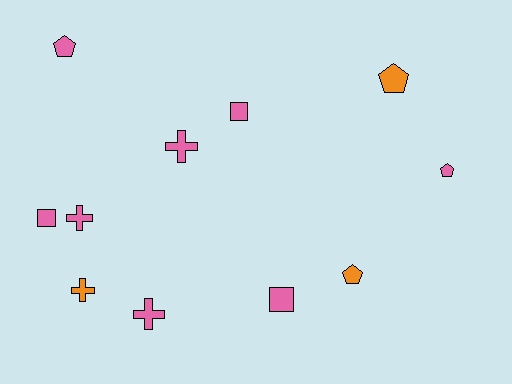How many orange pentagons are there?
There are 2 orange pentagons.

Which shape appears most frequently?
Cross, with 4 objects.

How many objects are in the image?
There are 11 objects.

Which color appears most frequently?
Pink, with 8 objects.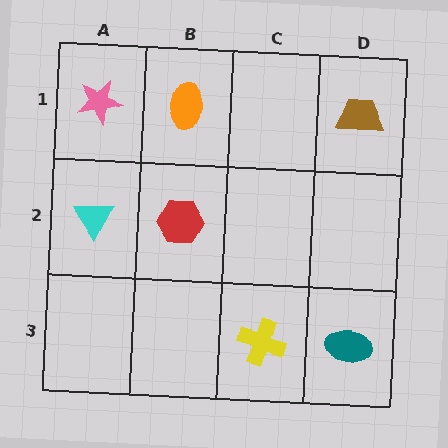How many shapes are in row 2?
2 shapes.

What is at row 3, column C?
A yellow cross.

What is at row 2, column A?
A cyan triangle.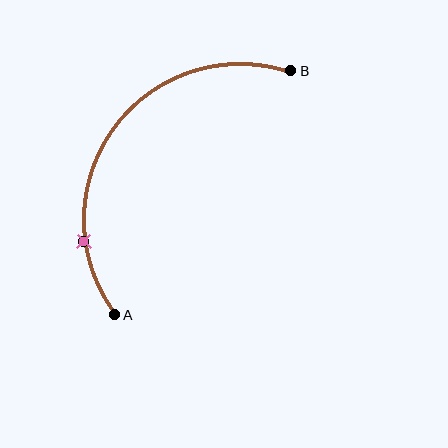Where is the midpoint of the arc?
The arc midpoint is the point on the curve farthest from the straight line joining A and B. It sits above and to the left of that line.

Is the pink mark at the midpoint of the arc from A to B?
No. The pink mark lies on the arc but is closer to endpoint A. The arc midpoint would be at the point on the curve equidistant along the arc from both A and B.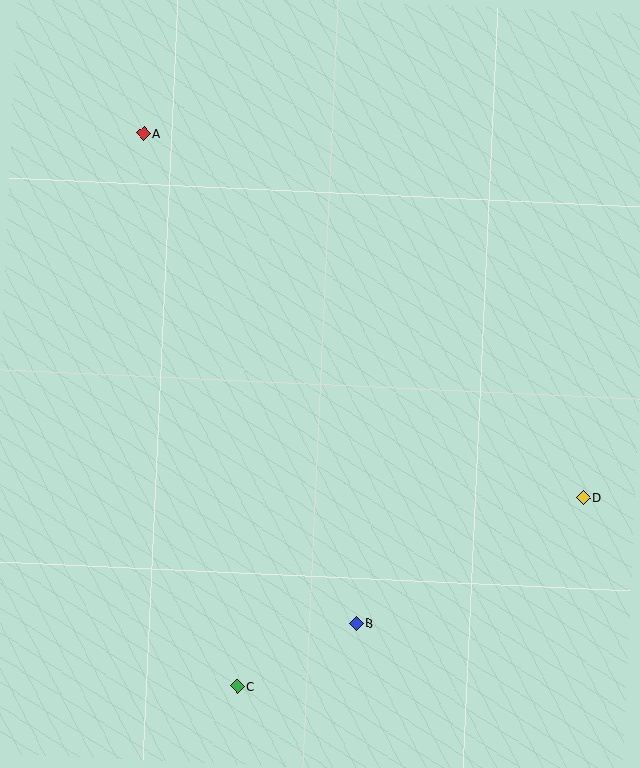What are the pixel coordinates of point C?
Point C is at (237, 686).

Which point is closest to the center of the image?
Point B at (356, 623) is closest to the center.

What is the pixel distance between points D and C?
The distance between D and C is 394 pixels.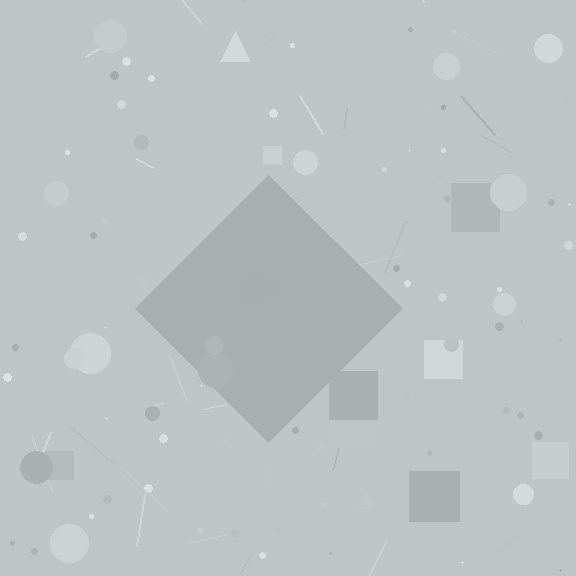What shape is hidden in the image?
A diamond is hidden in the image.